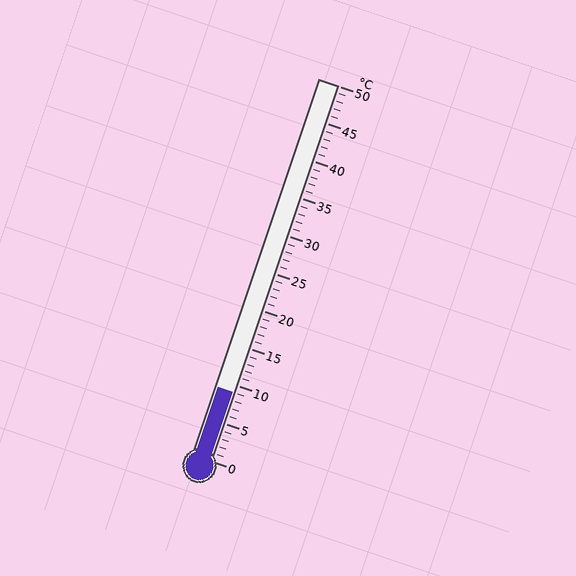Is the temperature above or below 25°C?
The temperature is below 25°C.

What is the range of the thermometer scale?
The thermometer scale ranges from 0°C to 50°C.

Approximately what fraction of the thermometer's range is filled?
The thermometer is filled to approximately 20% of its range.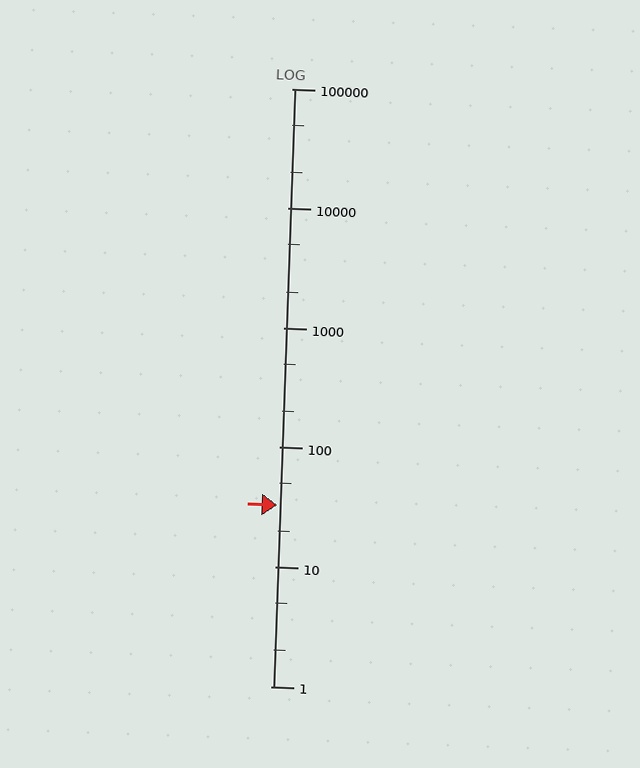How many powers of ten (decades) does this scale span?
The scale spans 5 decades, from 1 to 100000.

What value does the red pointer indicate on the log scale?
The pointer indicates approximately 33.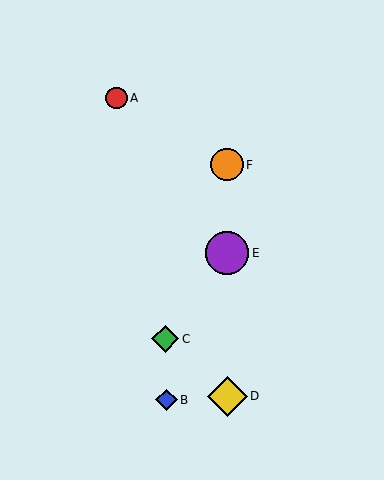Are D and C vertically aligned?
No, D is at x≈227 and C is at x≈165.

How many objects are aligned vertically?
3 objects (D, E, F) are aligned vertically.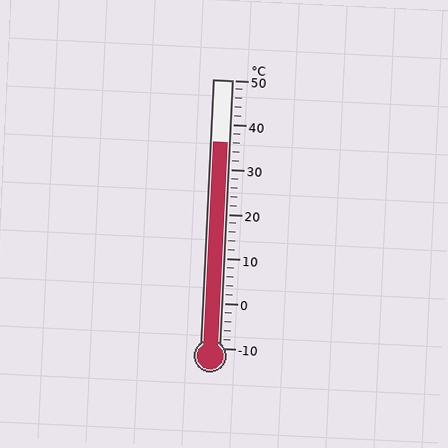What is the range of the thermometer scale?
The thermometer scale ranges from -10°C to 50°C.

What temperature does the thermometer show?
The thermometer shows approximately 36°C.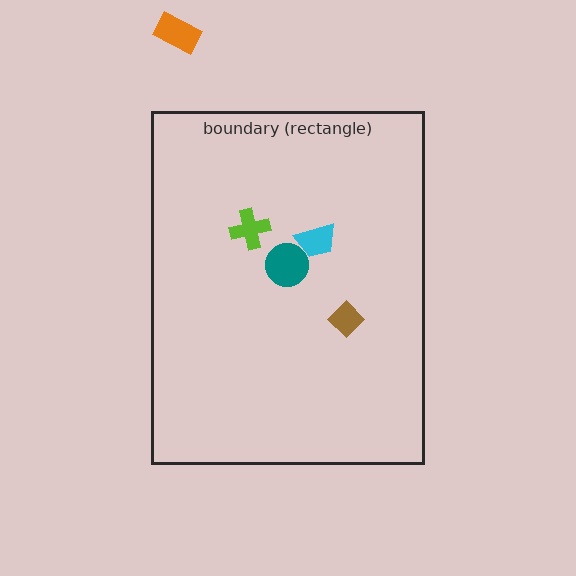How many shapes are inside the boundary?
4 inside, 1 outside.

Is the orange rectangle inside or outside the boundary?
Outside.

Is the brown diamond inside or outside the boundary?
Inside.